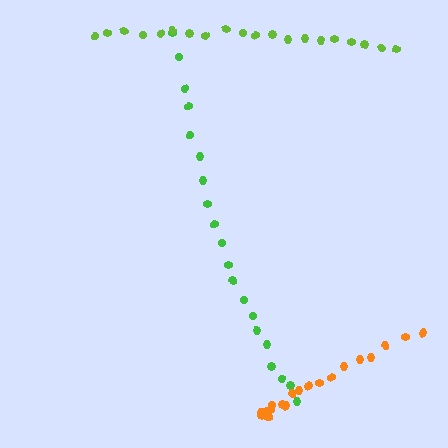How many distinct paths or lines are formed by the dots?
There are 3 distinct paths.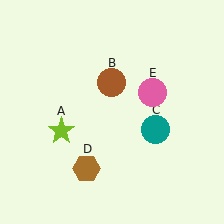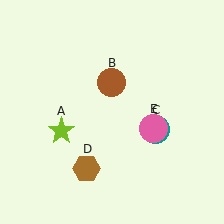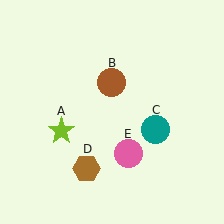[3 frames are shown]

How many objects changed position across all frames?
1 object changed position: pink circle (object E).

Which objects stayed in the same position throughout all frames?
Lime star (object A) and brown circle (object B) and teal circle (object C) and brown hexagon (object D) remained stationary.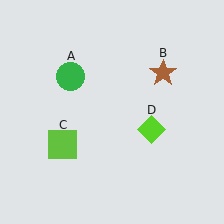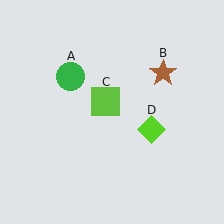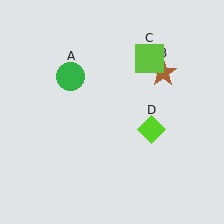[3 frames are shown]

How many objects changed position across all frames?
1 object changed position: lime square (object C).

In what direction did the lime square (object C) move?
The lime square (object C) moved up and to the right.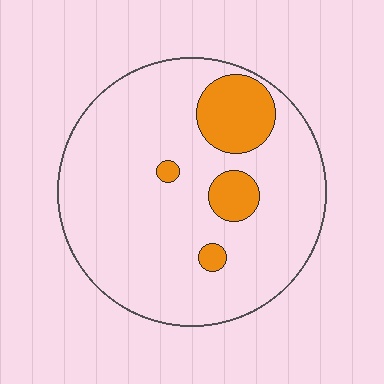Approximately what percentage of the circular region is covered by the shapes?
Approximately 15%.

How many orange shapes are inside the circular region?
4.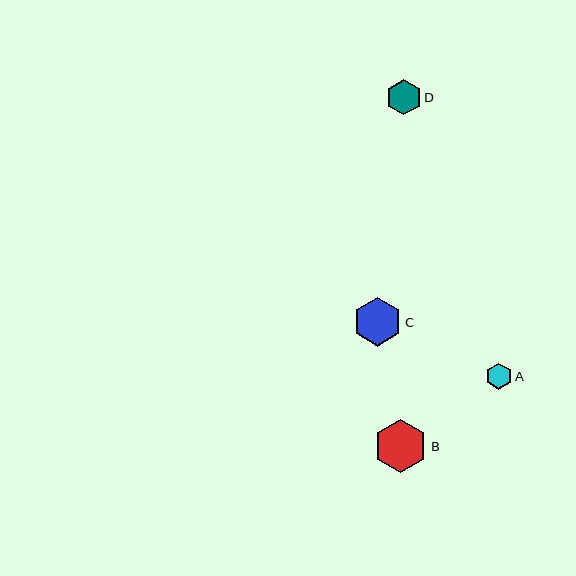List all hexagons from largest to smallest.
From largest to smallest: B, C, D, A.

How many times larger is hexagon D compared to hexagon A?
Hexagon D is approximately 1.3 times the size of hexagon A.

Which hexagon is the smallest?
Hexagon A is the smallest with a size of approximately 26 pixels.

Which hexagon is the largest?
Hexagon B is the largest with a size of approximately 54 pixels.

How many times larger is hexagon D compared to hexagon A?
Hexagon D is approximately 1.3 times the size of hexagon A.